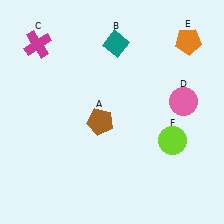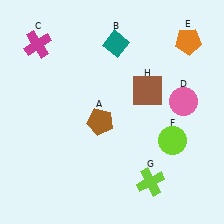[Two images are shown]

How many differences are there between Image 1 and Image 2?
There are 2 differences between the two images.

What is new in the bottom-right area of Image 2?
A lime cross (G) was added in the bottom-right area of Image 2.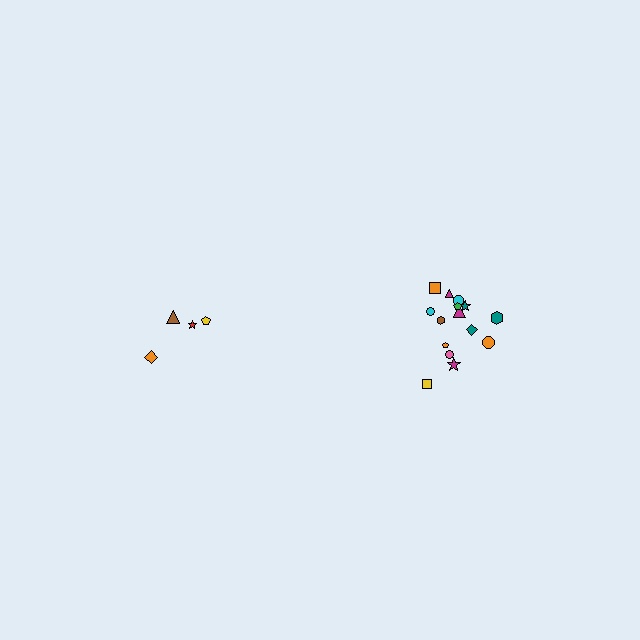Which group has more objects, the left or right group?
The right group.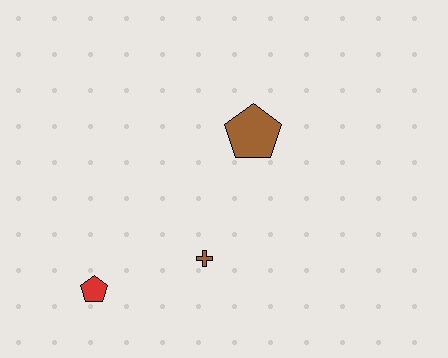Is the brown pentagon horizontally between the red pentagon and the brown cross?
No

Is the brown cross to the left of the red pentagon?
No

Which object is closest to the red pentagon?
The brown cross is closest to the red pentagon.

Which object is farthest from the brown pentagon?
The red pentagon is farthest from the brown pentagon.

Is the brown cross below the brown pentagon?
Yes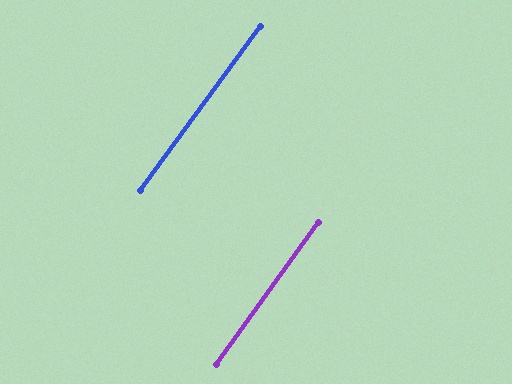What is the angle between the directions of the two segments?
Approximately 0 degrees.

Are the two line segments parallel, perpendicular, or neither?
Parallel — their directions differ by only 0.5°.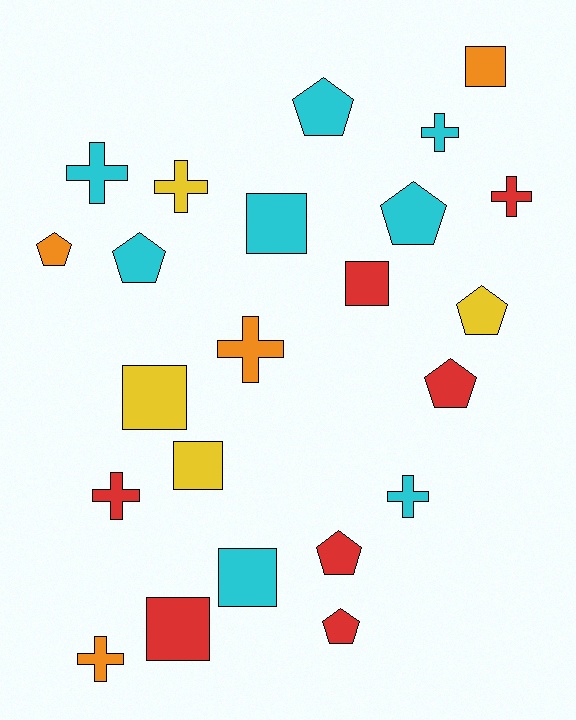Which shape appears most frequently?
Pentagon, with 8 objects.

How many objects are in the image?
There are 23 objects.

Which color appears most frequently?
Cyan, with 8 objects.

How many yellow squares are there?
There are 2 yellow squares.